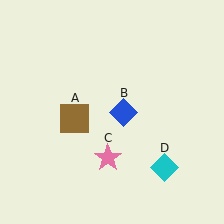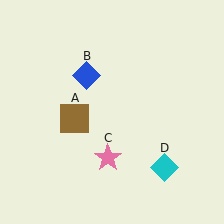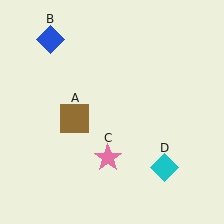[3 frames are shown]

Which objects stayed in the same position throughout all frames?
Brown square (object A) and pink star (object C) and cyan diamond (object D) remained stationary.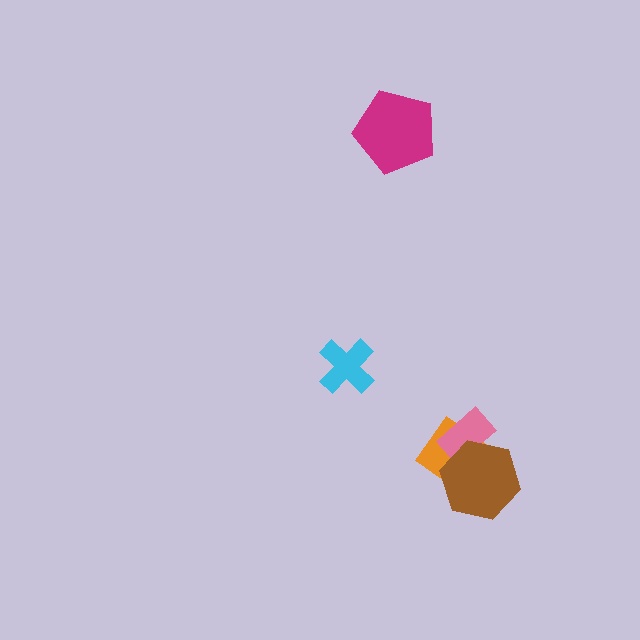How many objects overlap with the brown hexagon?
2 objects overlap with the brown hexagon.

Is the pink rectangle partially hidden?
Yes, it is partially covered by another shape.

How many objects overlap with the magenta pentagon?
0 objects overlap with the magenta pentagon.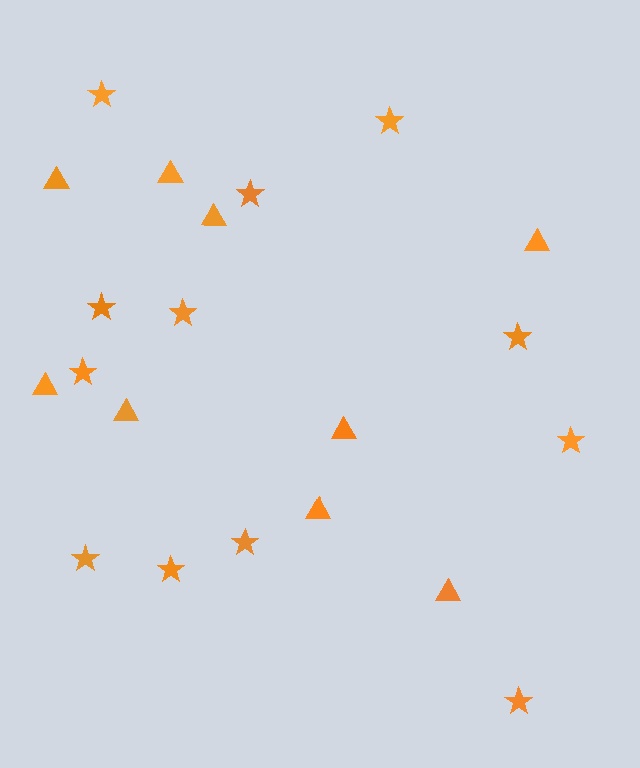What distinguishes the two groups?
There are 2 groups: one group of triangles (9) and one group of stars (12).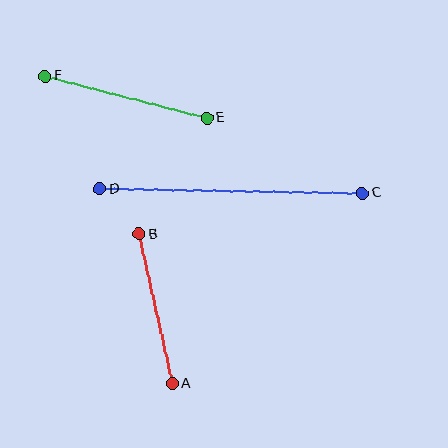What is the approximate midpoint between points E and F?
The midpoint is at approximately (126, 97) pixels.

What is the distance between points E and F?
The distance is approximately 167 pixels.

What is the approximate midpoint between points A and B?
The midpoint is at approximately (156, 309) pixels.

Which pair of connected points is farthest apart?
Points C and D are farthest apart.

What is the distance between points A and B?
The distance is approximately 153 pixels.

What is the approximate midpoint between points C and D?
The midpoint is at approximately (231, 191) pixels.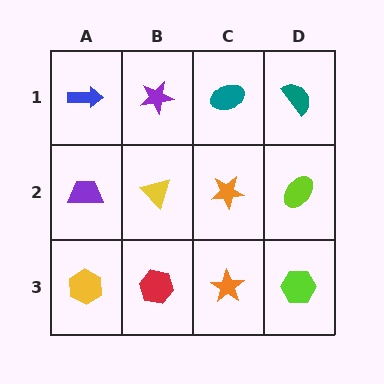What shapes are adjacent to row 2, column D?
A teal semicircle (row 1, column D), a lime hexagon (row 3, column D), an orange star (row 2, column C).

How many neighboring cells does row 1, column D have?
2.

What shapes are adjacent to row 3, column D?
A lime ellipse (row 2, column D), an orange star (row 3, column C).